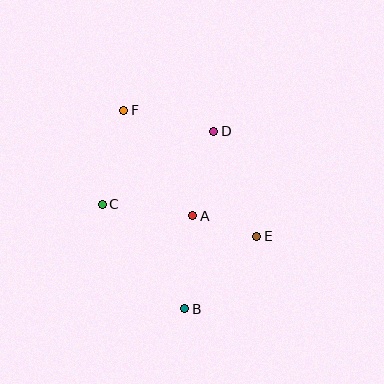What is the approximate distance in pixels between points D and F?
The distance between D and F is approximately 92 pixels.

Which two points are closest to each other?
Points A and E are closest to each other.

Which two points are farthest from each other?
Points B and F are farthest from each other.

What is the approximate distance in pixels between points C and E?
The distance between C and E is approximately 158 pixels.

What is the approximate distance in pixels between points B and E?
The distance between B and E is approximately 102 pixels.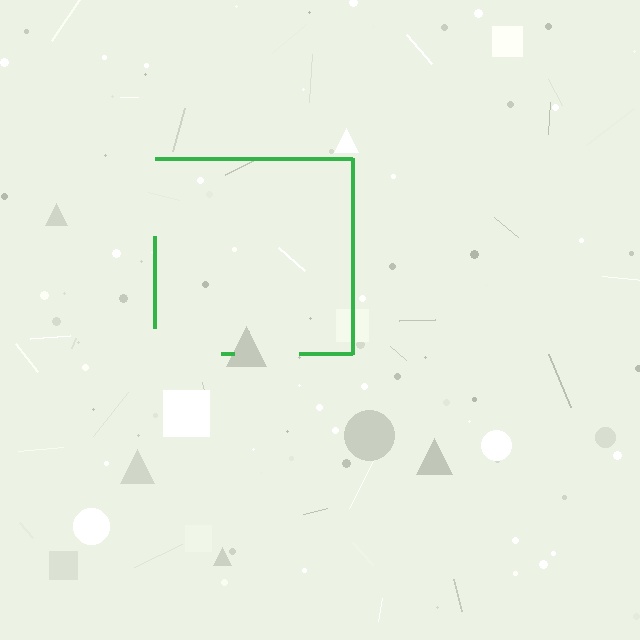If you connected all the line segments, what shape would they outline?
They would outline a square.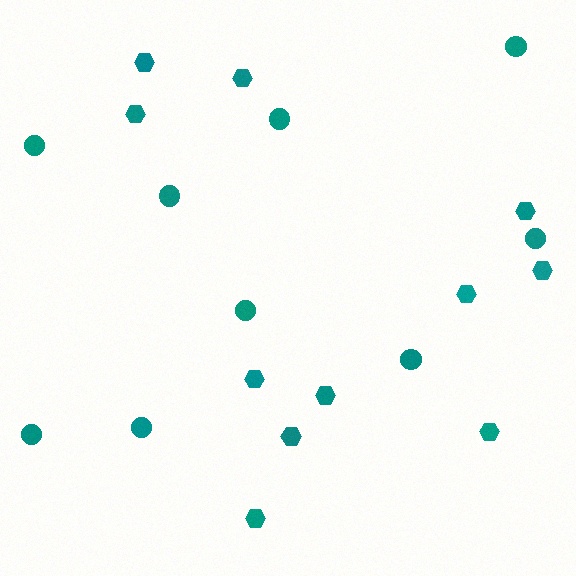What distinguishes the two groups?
There are 2 groups: one group of hexagons (11) and one group of circles (9).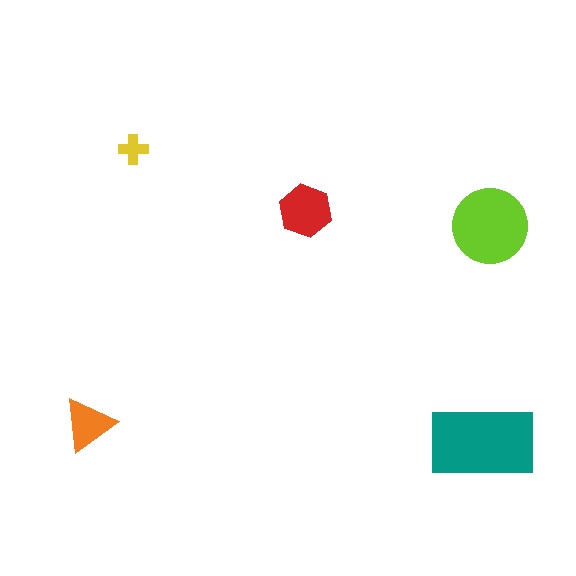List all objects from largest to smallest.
The teal rectangle, the lime circle, the red hexagon, the orange triangle, the yellow cross.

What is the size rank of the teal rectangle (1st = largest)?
1st.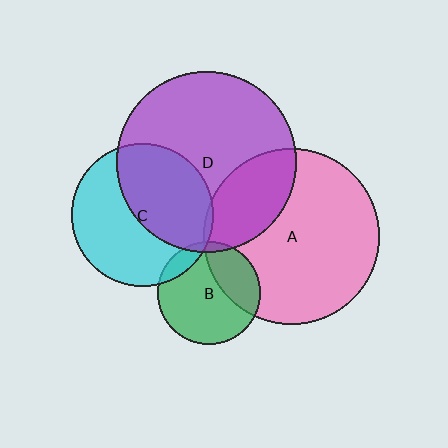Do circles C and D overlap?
Yes.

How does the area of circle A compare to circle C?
Approximately 1.5 times.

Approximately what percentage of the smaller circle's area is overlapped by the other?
Approximately 45%.